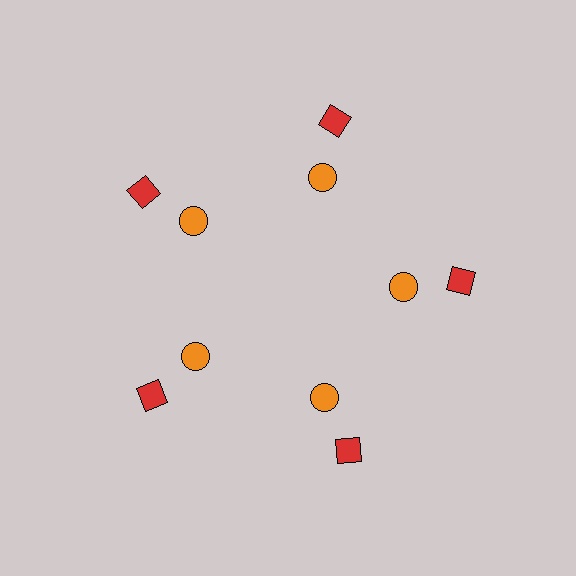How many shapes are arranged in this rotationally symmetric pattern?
There are 10 shapes, arranged in 5 groups of 2.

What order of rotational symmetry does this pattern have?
This pattern has 5-fold rotational symmetry.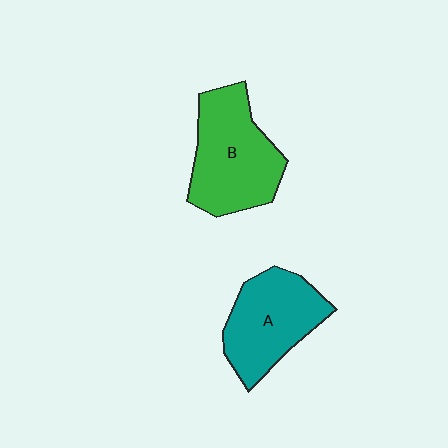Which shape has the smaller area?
Shape A (teal).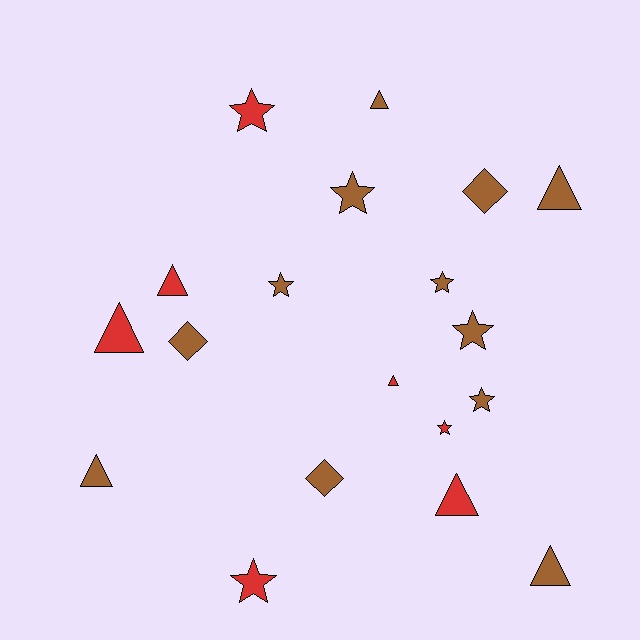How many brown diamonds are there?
There are 3 brown diamonds.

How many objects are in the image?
There are 19 objects.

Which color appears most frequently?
Brown, with 12 objects.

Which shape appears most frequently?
Star, with 8 objects.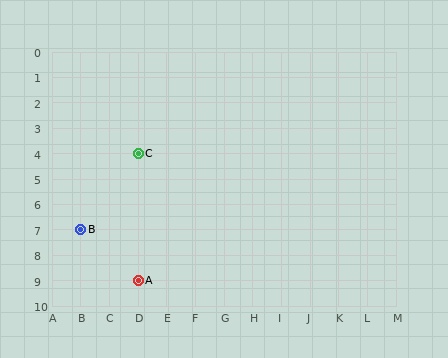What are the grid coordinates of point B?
Point B is at grid coordinates (B, 7).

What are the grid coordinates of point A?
Point A is at grid coordinates (D, 9).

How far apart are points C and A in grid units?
Points C and A are 5 rows apart.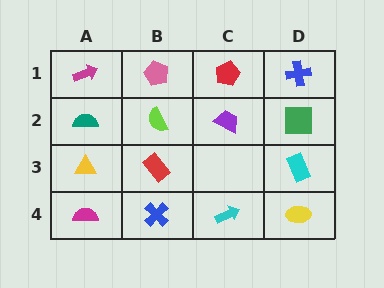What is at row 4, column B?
A blue cross.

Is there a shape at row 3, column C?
No, that cell is empty.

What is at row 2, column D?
A green square.